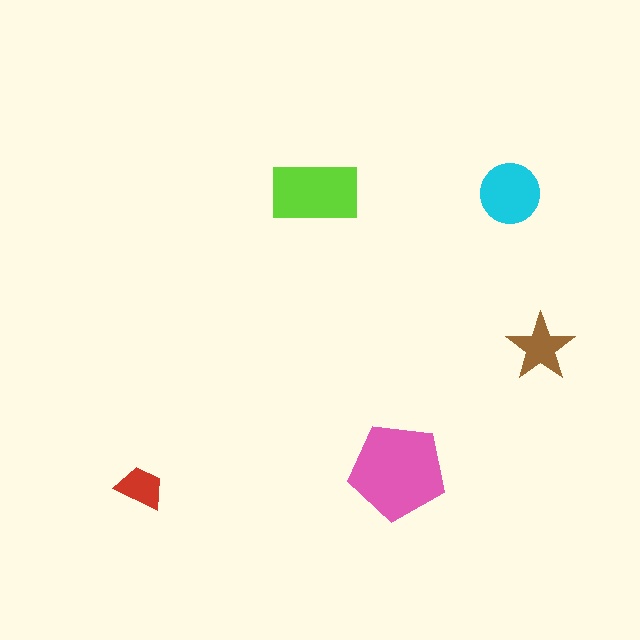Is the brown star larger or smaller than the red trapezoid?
Larger.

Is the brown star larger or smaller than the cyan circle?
Smaller.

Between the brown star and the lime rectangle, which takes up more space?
The lime rectangle.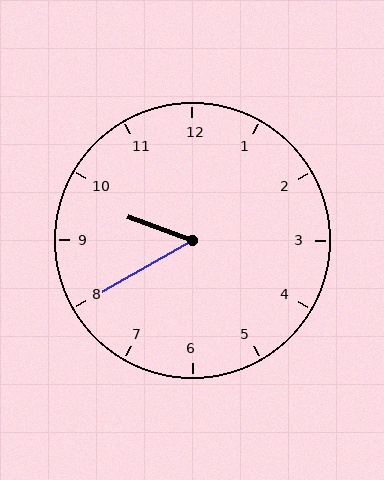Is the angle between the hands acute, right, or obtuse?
It is acute.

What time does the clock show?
9:40.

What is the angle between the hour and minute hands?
Approximately 50 degrees.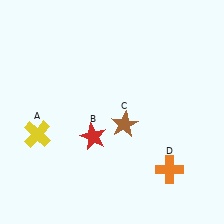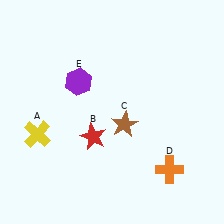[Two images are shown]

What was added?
A purple hexagon (E) was added in Image 2.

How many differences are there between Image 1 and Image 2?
There is 1 difference between the two images.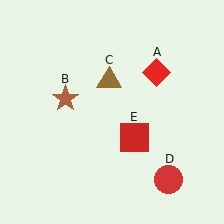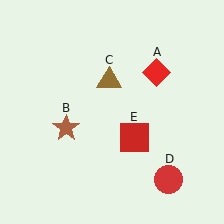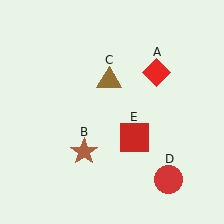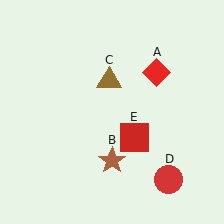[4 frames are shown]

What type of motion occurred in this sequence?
The brown star (object B) rotated counterclockwise around the center of the scene.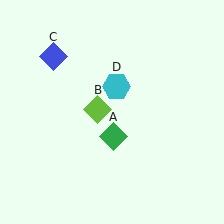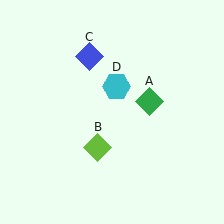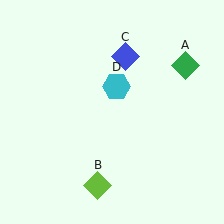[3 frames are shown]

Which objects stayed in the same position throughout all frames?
Cyan hexagon (object D) remained stationary.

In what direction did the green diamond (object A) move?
The green diamond (object A) moved up and to the right.